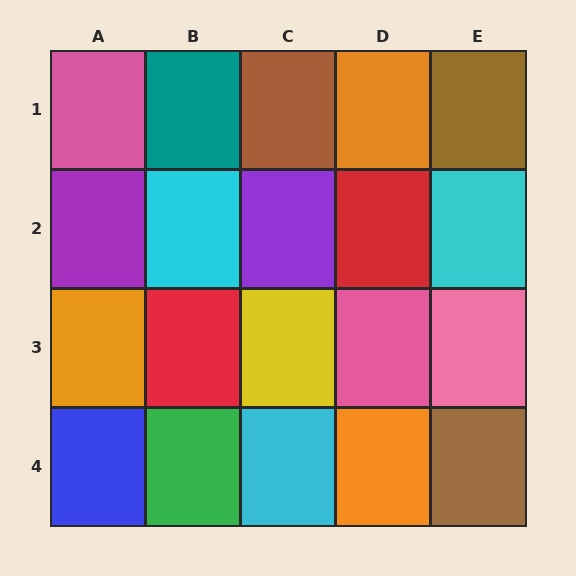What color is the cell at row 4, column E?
Brown.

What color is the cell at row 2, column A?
Purple.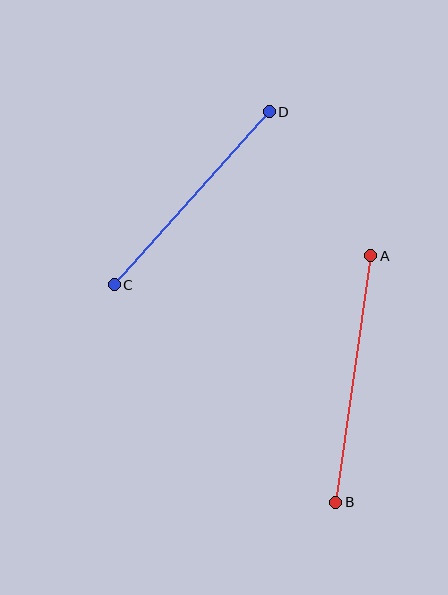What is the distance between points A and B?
The distance is approximately 249 pixels.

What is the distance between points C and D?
The distance is approximately 232 pixels.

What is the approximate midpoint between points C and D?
The midpoint is at approximately (192, 198) pixels.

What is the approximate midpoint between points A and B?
The midpoint is at approximately (353, 379) pixels.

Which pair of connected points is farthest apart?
Points A and B are farthest apart.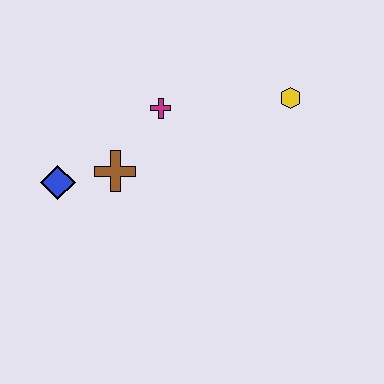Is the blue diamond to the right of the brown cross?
No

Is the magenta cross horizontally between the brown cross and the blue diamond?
No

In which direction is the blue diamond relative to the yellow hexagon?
The blue diamond is to the left of the yellow hexagon.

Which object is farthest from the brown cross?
The yellow hexagon is farthest from the brown cross.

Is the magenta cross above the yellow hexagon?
No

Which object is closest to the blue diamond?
The brown cross is closest to the blue diamond.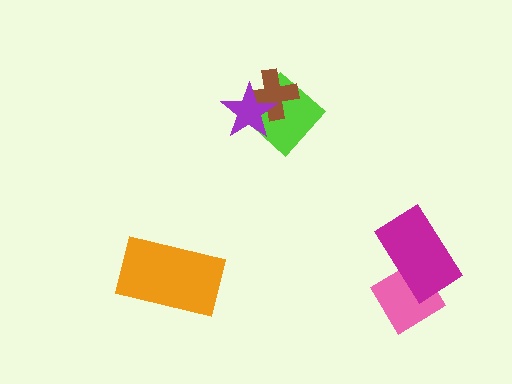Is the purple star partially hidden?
No, no other shape covers it.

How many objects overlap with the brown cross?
2 objects overlap with the brown cross.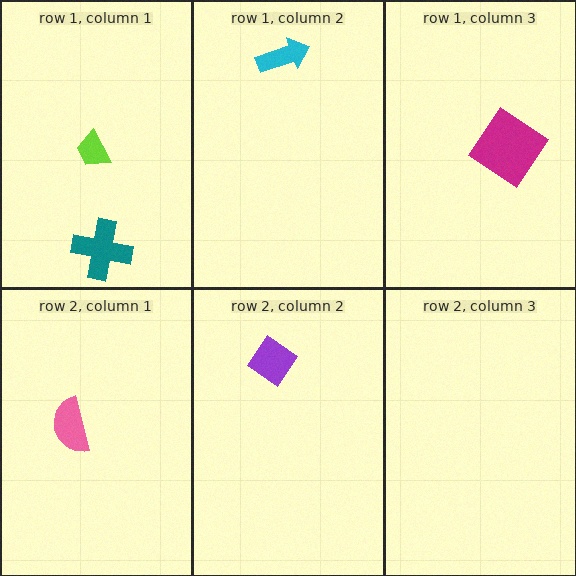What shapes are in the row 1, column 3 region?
The magenta diamond.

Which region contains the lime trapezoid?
The row 1, column 1 region.